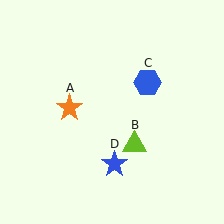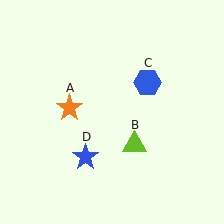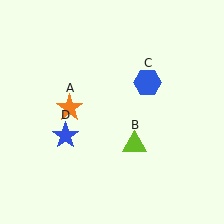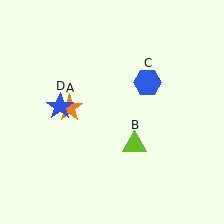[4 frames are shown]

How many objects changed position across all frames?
1 object changed position: blue star (object D).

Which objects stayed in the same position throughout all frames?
Orange star (object A) and lime triangle (object B) and blue hexagon (object C) remained stationary.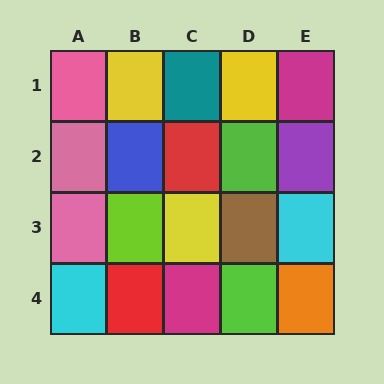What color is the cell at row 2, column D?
Lime.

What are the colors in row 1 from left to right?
Pink, yellow, teal, yellow, magenta.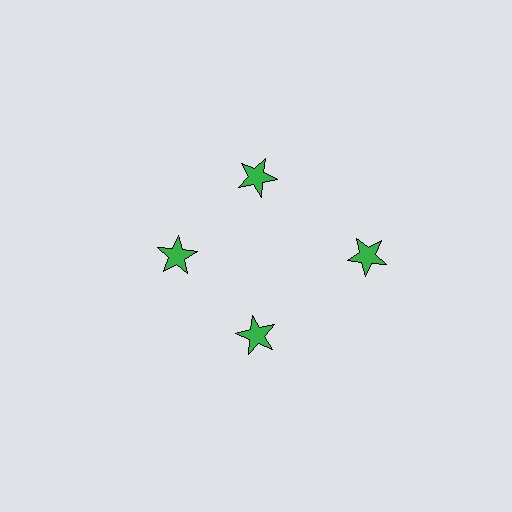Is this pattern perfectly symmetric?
No. The 4 green stars are arranged in a ring, but one element near the 3 o'clock position is pushed outward from the center, breaking the 4-fold rotational symmetry.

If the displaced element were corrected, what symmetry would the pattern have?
It would have 4-fold rotational symmetry — the pattern would map onto itself every 90 degrees.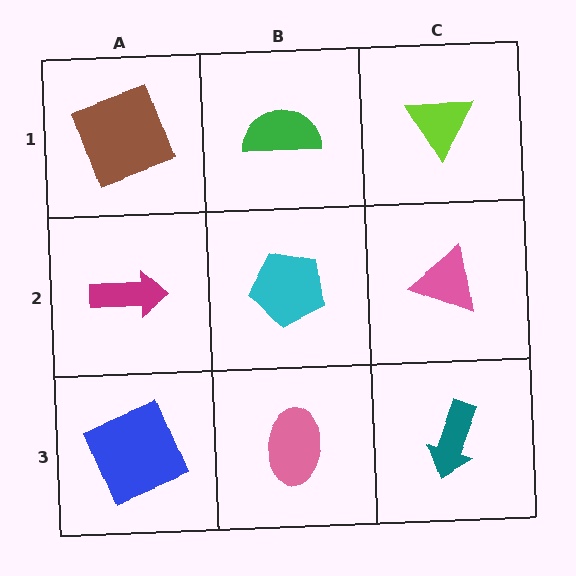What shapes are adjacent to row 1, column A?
A magenta arrow (row 2, column A), a green semicircle (row 1, column B).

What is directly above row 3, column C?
A pink triangle.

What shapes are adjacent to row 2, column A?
A brown square (row 1, column A), a blue square (row 3, column A), a cyan pentagon (row 2, column B).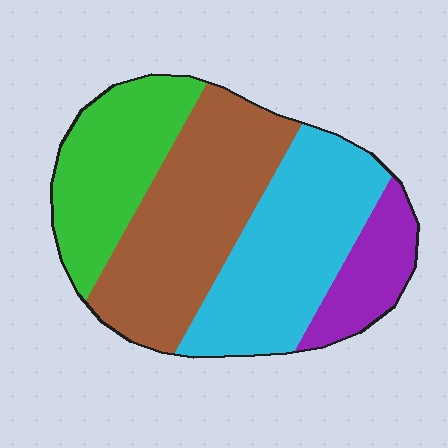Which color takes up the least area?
Purple, at roughly 10%.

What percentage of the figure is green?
Green takes up about one quarter (1/4) of the figure.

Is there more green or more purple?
Green.